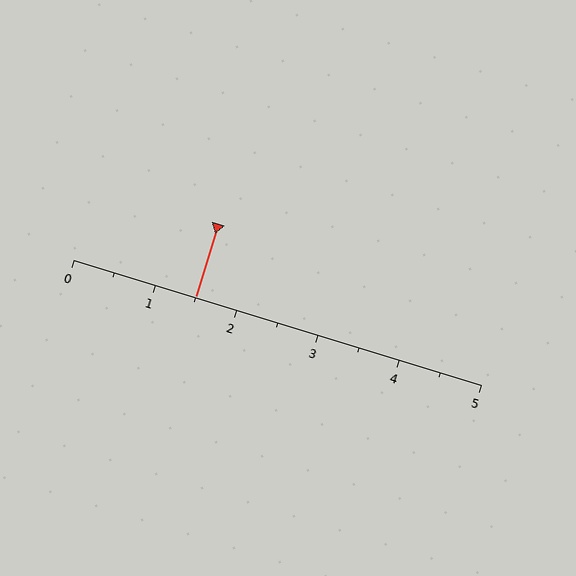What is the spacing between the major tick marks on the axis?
The major ticks are spaced 1 apart.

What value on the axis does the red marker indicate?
The marker indicates approximately 1.5.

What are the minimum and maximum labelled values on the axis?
The axis runs from 0 to 5.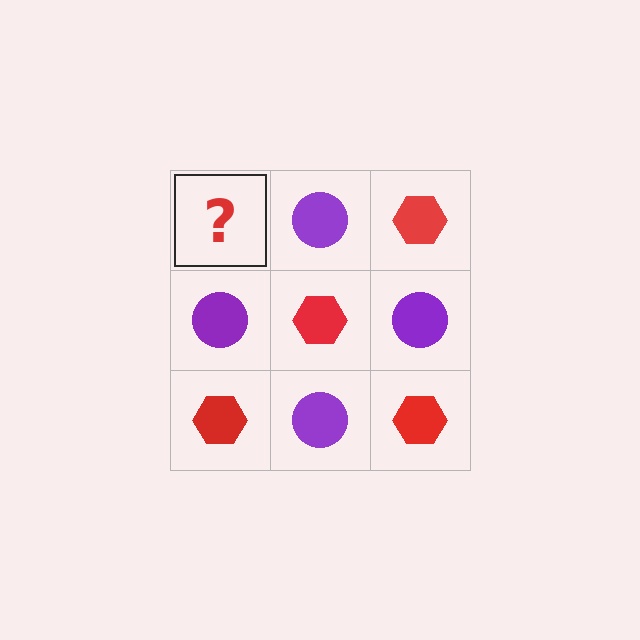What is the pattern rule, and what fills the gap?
The rule is that it alternates red hexagon and purple circle in a checkerboard pattern. The gap should be filled with a red hexagon.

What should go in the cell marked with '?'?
The missing cell should contain a red hexagon.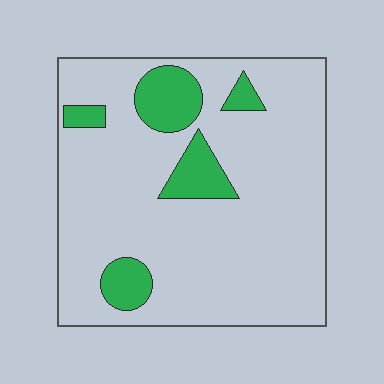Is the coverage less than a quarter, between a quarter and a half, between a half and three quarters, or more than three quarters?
Less than a quarter.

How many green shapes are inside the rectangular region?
5.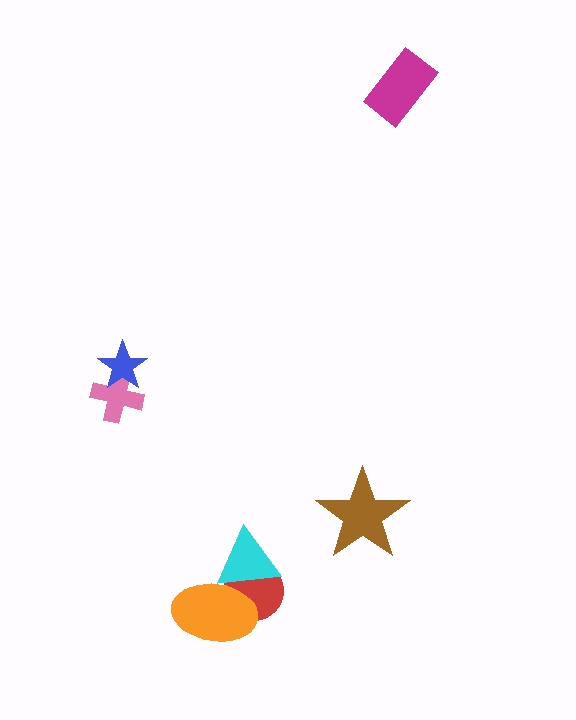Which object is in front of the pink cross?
The blue star is in front of the pink cross.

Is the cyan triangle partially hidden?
Yes, it is partially covered by another shape.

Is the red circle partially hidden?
Yes, it is partially covered by another shape.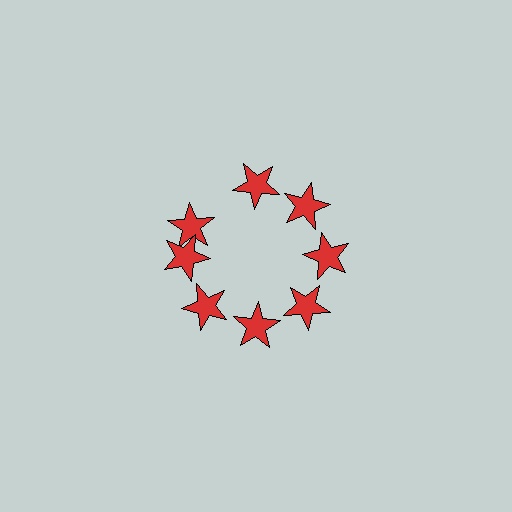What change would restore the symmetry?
The symmetry would be restored by rotating it back into even spacing with its neighbors so that all 8 stars sit at equal angles and equal distance from the center.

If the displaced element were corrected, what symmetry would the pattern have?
It would have 8-fold rotational symmetry — the pattern would map onto itself every 45 degrees.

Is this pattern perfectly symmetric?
No. The 8 red stars are arranged in a ring, but one element near the 10 o'clock position is rotated out of alignment along the ring, breaking the 8-fold rotational symmetry.